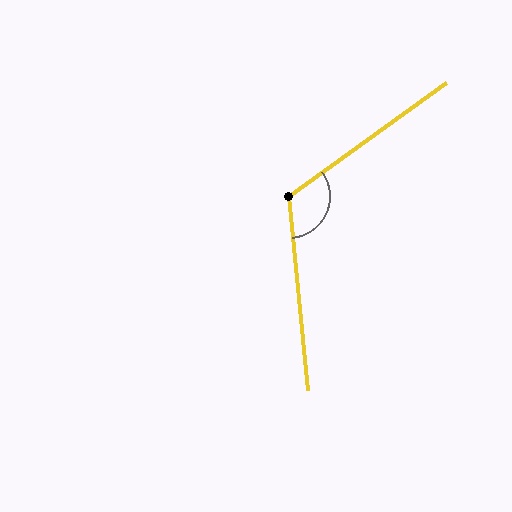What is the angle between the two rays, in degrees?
Approximately 120 degrees.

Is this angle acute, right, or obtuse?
It is obtuse.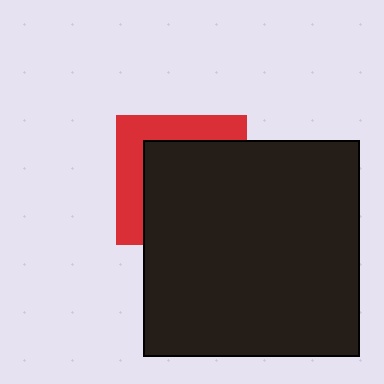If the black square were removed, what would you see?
You would see the complete red square.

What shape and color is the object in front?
The object in front is a black square.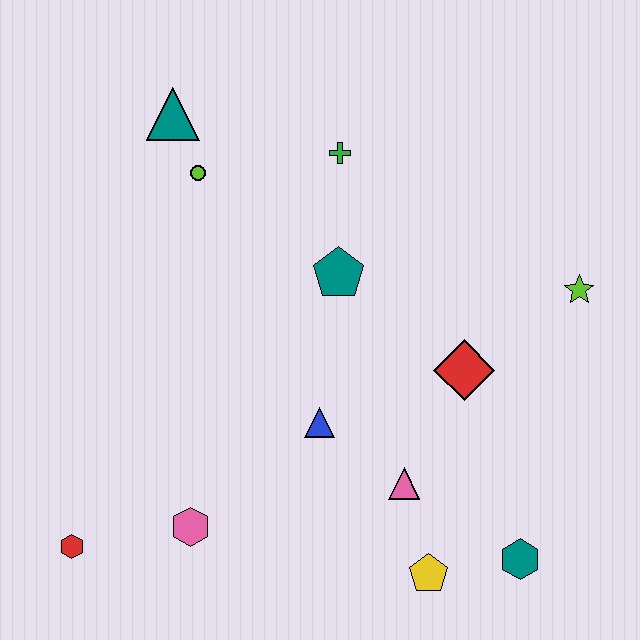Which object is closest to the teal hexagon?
The yellow pentagon is closest to the teal hexagon.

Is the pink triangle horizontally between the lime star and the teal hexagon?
No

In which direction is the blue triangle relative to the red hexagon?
The blue triangle is to the right of the red hexagon.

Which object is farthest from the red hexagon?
The lime star is farthest from the red hexagon.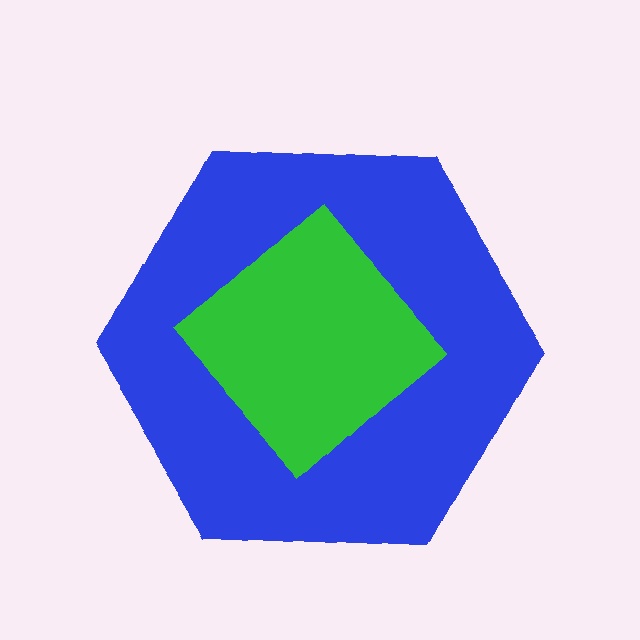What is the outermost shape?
The blue hexagon.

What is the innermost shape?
The green diamond.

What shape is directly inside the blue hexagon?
The green diamond.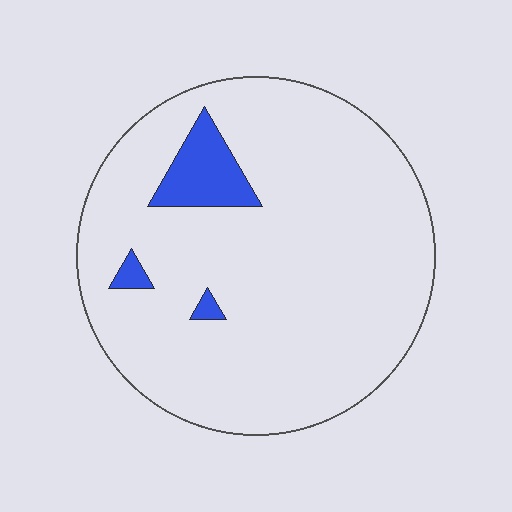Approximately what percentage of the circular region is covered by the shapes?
Approximately 5%.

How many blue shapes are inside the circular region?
3.